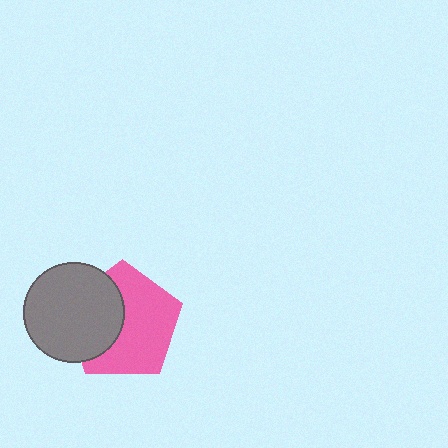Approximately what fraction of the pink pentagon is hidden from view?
Roughly 38% of the pink pentagon is hidden behind the gray circle.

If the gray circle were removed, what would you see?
You would see the complete pink pentagon.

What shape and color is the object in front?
The object in front is a gray circle.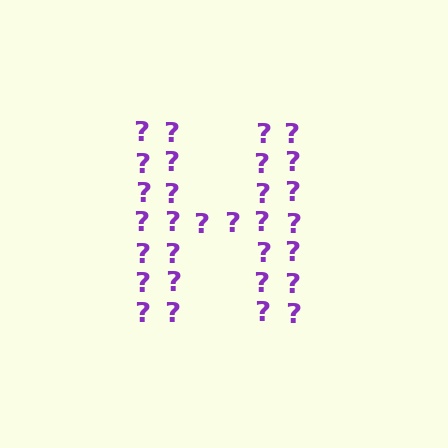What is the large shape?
The large shape is the letter H.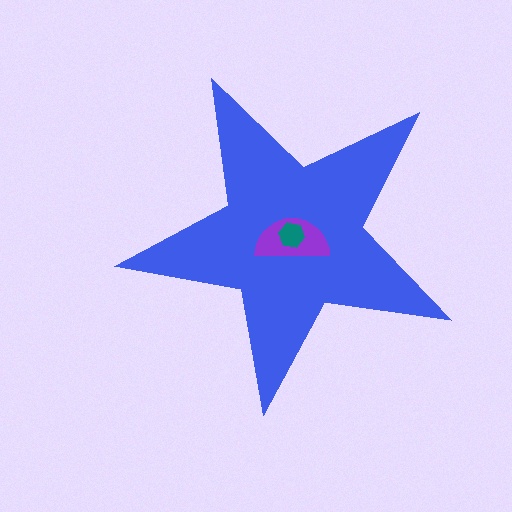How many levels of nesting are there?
3.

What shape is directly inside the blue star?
The purple semicircle.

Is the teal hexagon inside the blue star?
Yes.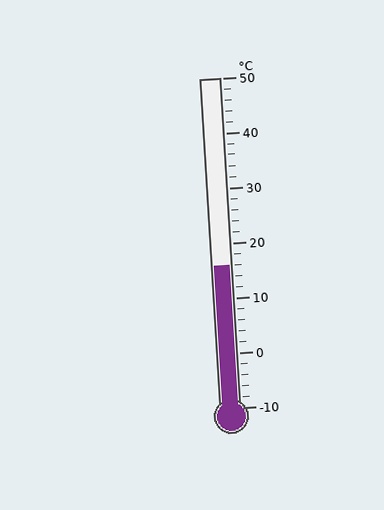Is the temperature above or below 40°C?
The temperature is below 40°C.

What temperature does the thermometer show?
The thermometer shows approximately 16°C.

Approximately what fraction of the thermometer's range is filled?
The thermometer is filled to approximately 45% of its range.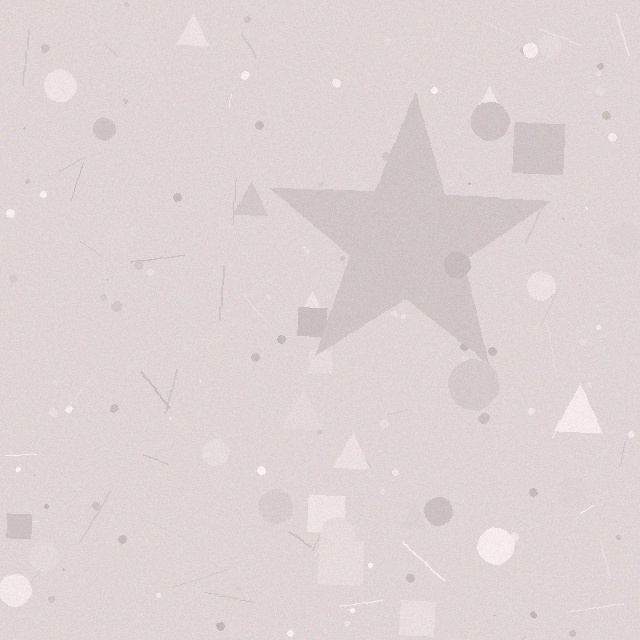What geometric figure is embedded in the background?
A star is embedded in the background.